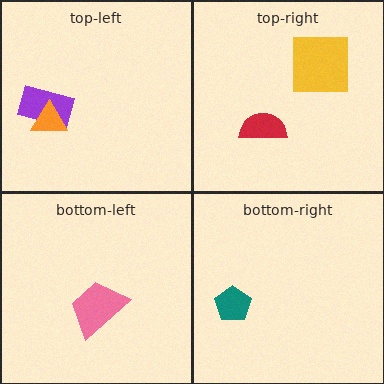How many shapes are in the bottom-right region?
1.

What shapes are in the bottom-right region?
The teal pentagon.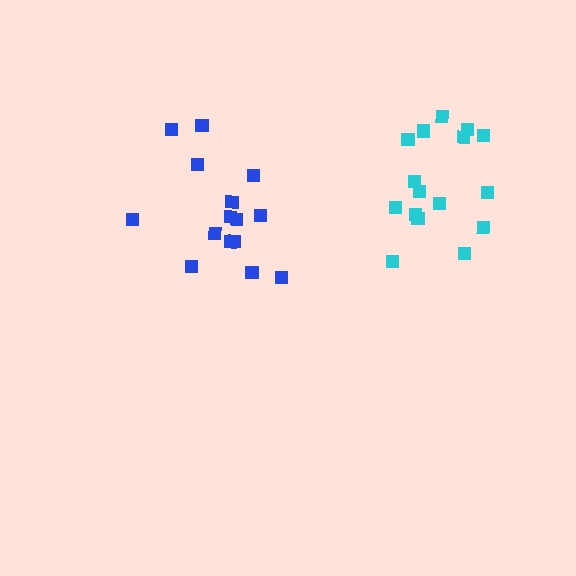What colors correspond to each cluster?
The clusters are colored: blue, cyan.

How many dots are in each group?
Group 1: 15 dots, Group 2: 16 dots (31 total).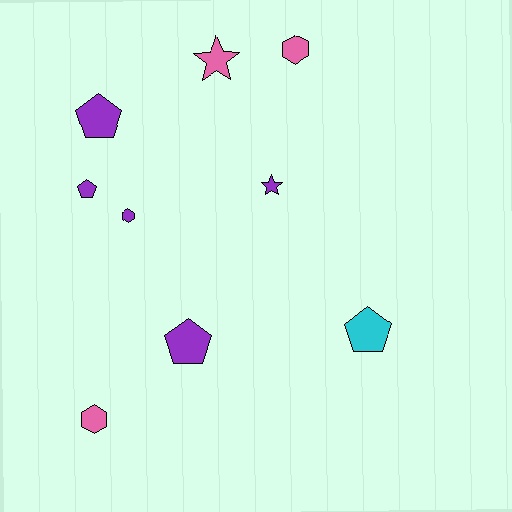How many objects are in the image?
There are 9 objects.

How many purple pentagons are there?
There are 3 purple pentagons.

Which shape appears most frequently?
Pentagon, with 4 objects.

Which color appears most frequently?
Purple, with 5 objects.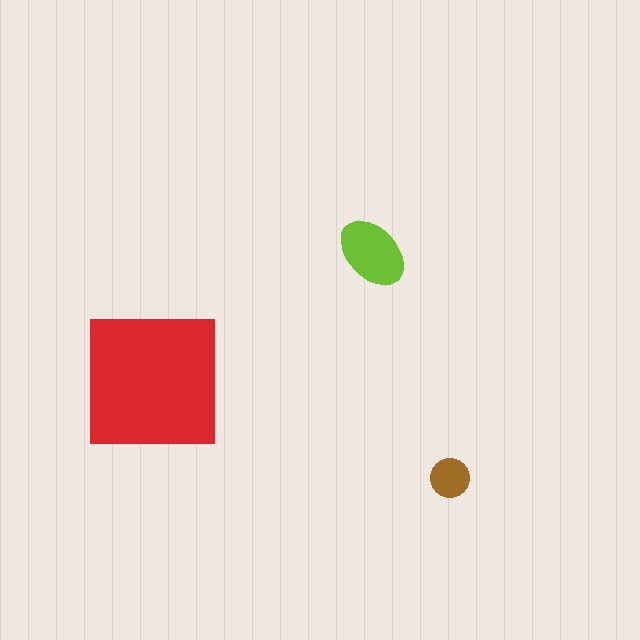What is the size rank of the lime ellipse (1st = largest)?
2nd.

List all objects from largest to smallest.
The red square, the lime ellipse, the brown circle.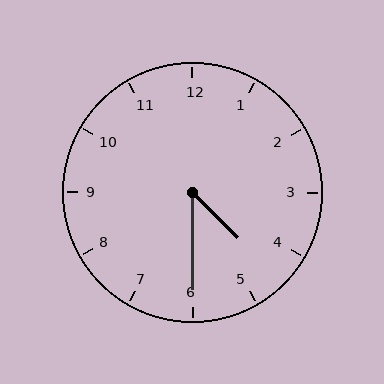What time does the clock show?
4:30.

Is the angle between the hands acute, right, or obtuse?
It is acute.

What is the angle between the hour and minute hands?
Approximately 45 degrees.